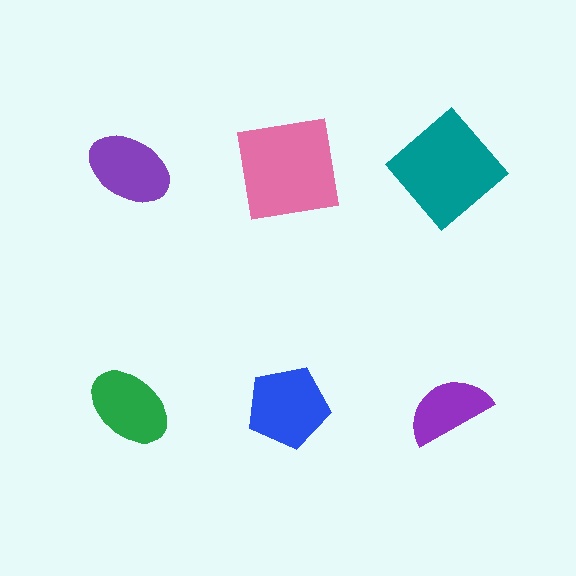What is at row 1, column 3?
A teal diamond.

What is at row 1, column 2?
A pink square.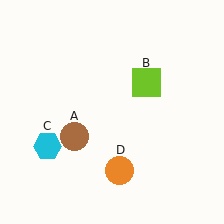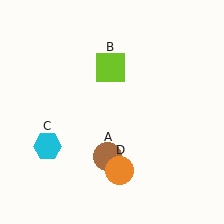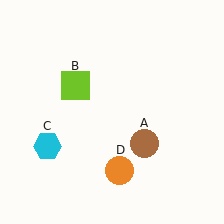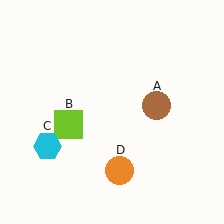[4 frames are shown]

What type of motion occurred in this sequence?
The brown circle (object A), lime square (object B) rotated counterclockwise around the center of the scene.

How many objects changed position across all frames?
2 objects changed position: brown circle (object A), lime square (object B).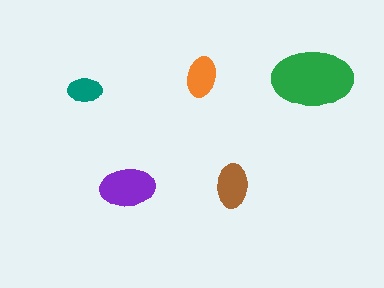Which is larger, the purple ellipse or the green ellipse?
The green one.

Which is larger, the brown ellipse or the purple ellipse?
The purple one.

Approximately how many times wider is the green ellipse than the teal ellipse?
About 2.5 times wider.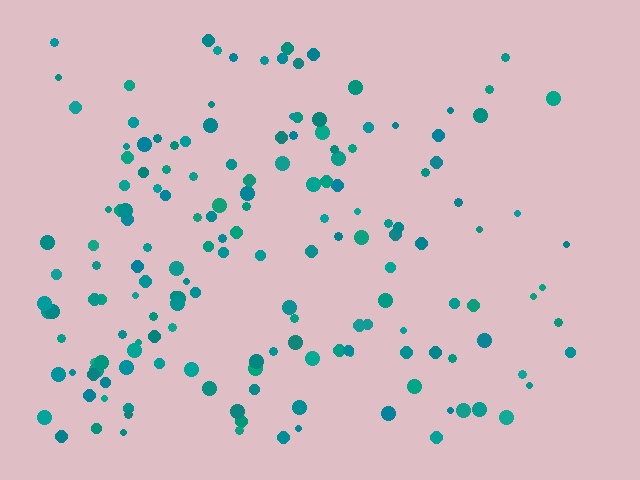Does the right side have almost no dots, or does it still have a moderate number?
Still a moderate number, just noticeably fewer than the left.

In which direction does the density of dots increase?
From right to left, with the left side densest.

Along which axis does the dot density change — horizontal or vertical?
Horizontal.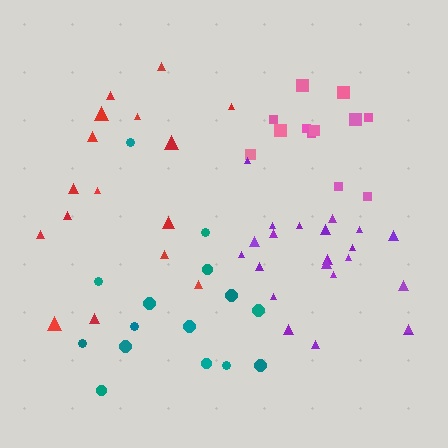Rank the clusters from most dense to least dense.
pink, purple, teal, red.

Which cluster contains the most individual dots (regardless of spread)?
Purple (22).